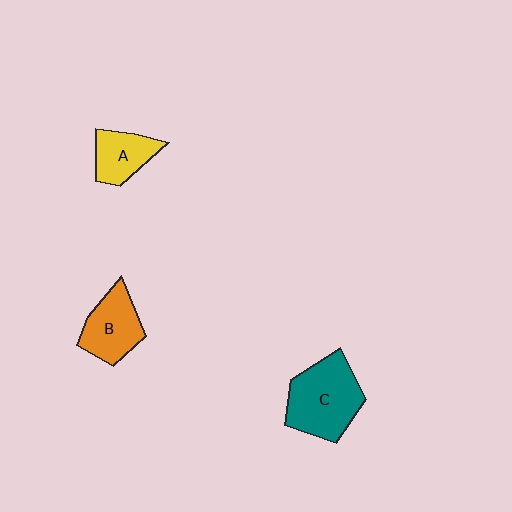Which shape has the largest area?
Shape C (teal).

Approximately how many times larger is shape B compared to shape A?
Approximately 1.3 times.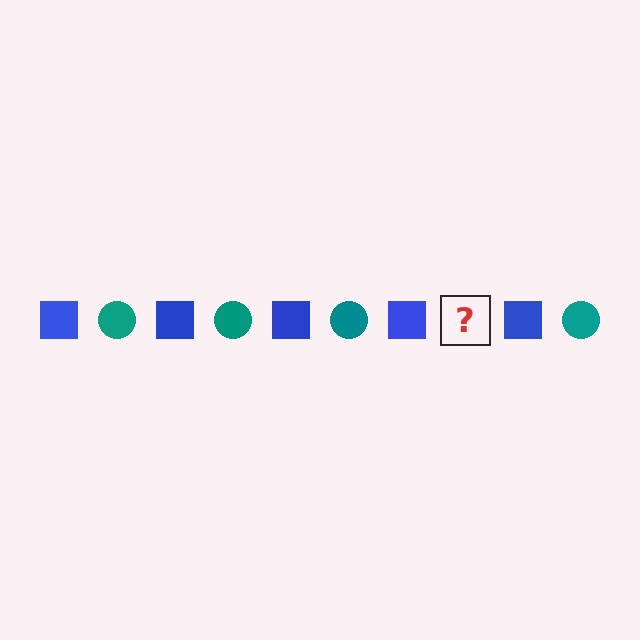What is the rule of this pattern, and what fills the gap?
The rule is that the pattern alternates between blue square and teal circle. The gap should be filled with a teal circle.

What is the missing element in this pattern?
The missing element is a teal circle.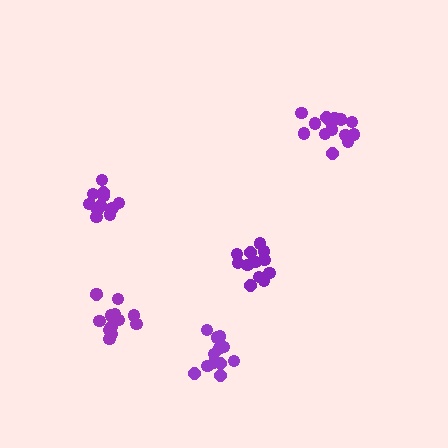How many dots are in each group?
Group 1: 14 dots, Group 2: 12 dots, Group 3: 13 dots, Group 4: 13 dots, Group 5: 13 dots (65 total).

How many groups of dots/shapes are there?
There are 5 groups.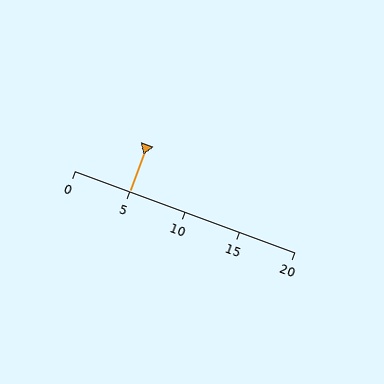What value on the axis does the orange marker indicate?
The marker indicates approximately 5.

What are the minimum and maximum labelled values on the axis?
The axis runs from 0 to 20.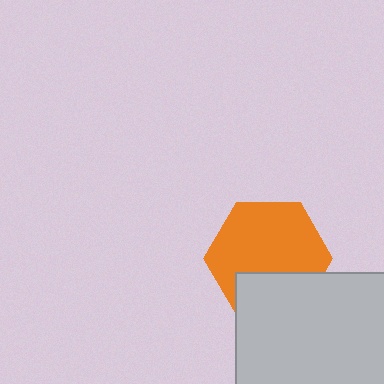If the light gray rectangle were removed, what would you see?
You would see the complete orange hexagon.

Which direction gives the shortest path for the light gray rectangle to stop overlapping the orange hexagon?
Moving down gives the shortest separation.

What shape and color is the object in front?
The object in front is a light gray rectangle.